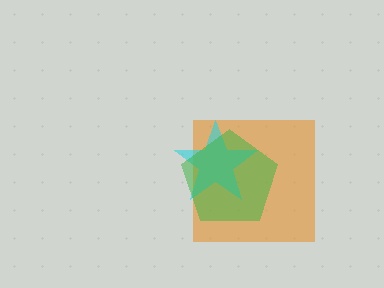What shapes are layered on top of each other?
The layered shapes are: an orange square, a cyan star, a green pentagon.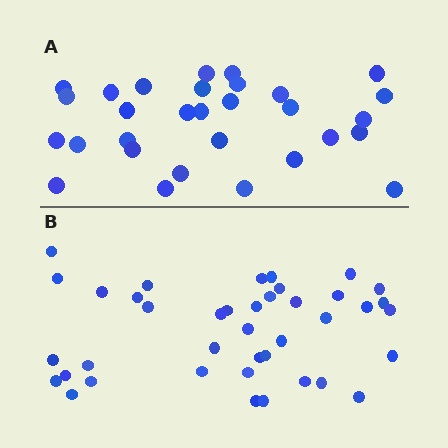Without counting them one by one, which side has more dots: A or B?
Region B (the bottom region) has more dots.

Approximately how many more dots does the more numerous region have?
Region B has roughly 10 or so more dots than region A.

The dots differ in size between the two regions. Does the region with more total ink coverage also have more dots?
No. Region A has more total ink coverage because its dots are larger, but region B actually contains more individual dots. Total area can be misleading — the number of items is what matters here.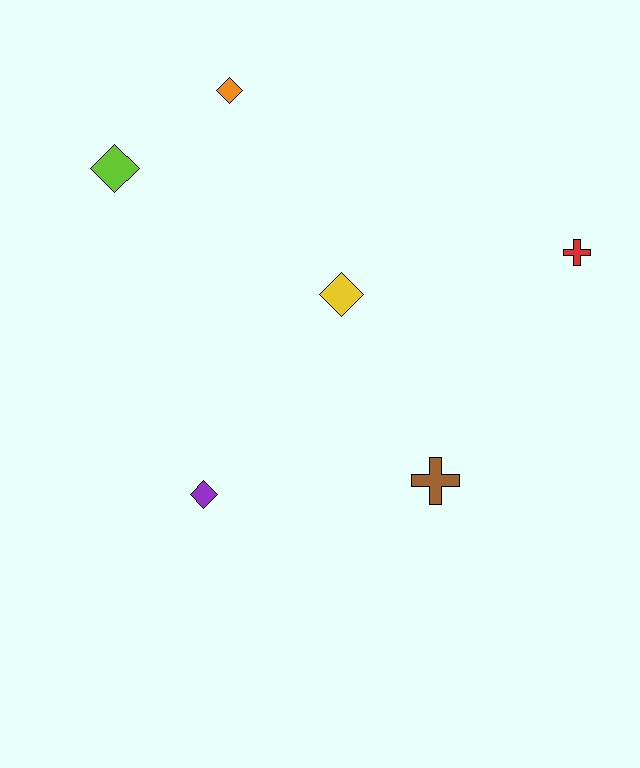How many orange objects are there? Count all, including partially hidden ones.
There is 1 orange object.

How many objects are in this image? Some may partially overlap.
There are 6 objects.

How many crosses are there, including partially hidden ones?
There are 2 crosses.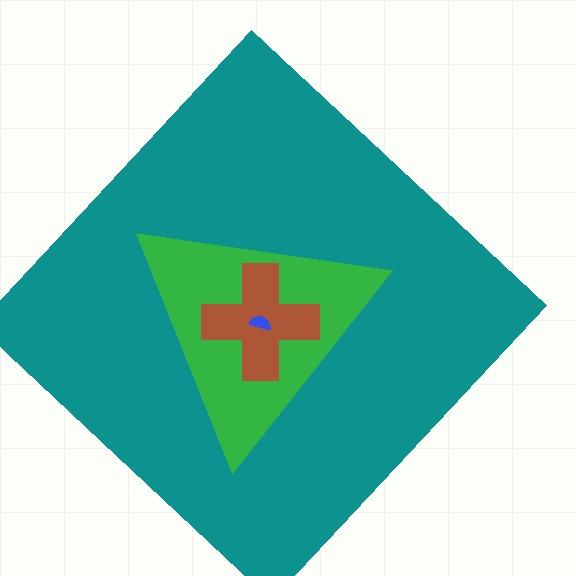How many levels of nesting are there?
4.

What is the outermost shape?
The teal diamond.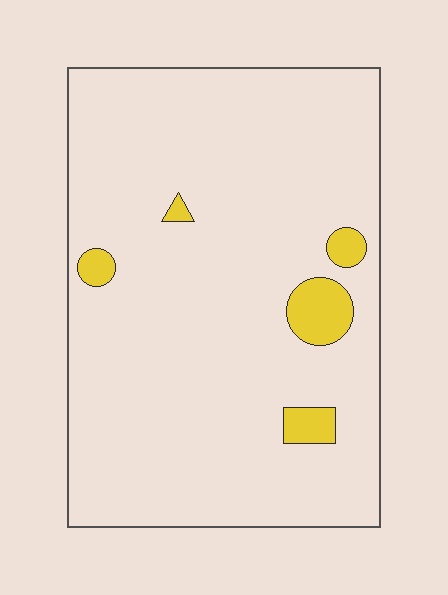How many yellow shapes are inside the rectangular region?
5.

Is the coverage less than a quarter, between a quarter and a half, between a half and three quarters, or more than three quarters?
Less than a quarter.